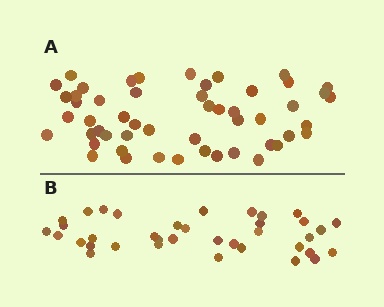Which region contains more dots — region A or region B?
Region A (the top region) has more dots.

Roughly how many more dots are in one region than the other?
Region A has approximately 15 more dots than region B.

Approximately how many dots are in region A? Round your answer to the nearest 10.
About 50 dots. (The exact count is 52, which rounds to 50.)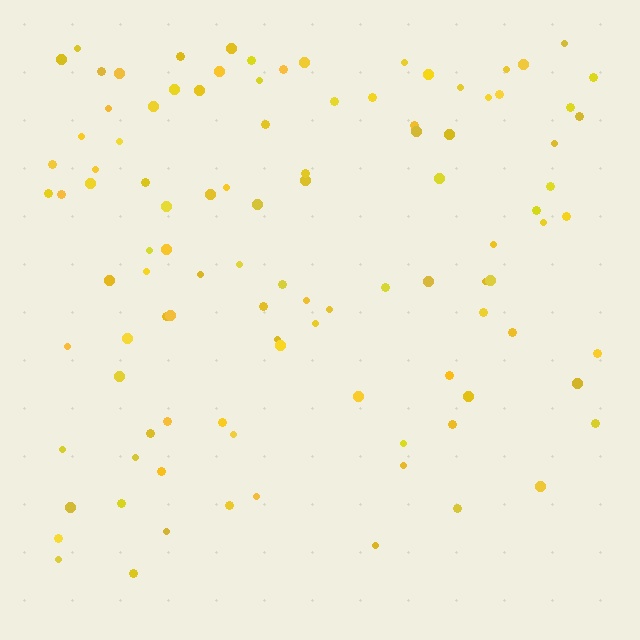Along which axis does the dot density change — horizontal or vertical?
Vertical.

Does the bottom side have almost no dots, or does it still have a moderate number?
Still a moderate number, just noticeably fewer than the top.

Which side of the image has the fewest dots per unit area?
The bottom.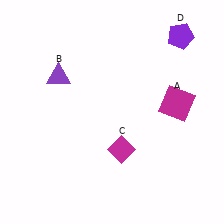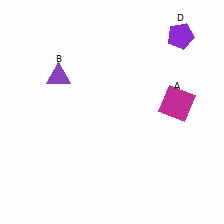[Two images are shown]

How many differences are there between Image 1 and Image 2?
There is 1 difference between the two images.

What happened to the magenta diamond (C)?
The magenta diamond (C) was removed in Image 2. It was in the bottom-right area of Image 1.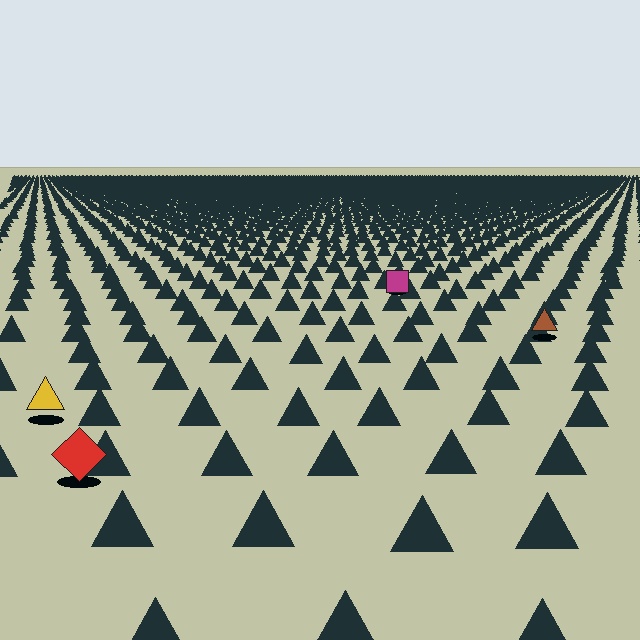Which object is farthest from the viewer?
The magenta square is farthest from the viewer. It appears smaller and the ground texture around it is denser.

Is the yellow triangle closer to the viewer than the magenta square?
Yes. The yellow triangle is closer — you can tell from the texture gradient: the ground texture is coarser near it.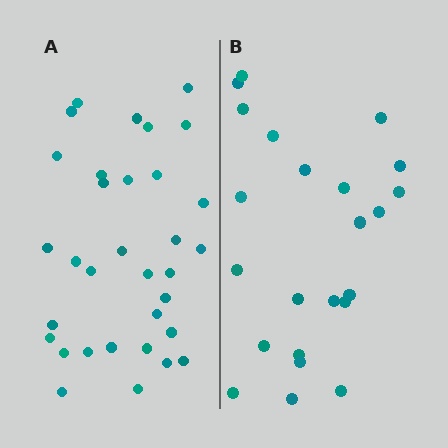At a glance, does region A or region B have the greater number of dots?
Region A (the left region) has more dots.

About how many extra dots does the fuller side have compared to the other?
Region A has roughly 10 or so more dots than region B.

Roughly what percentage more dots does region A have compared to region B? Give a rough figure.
About 45% more.